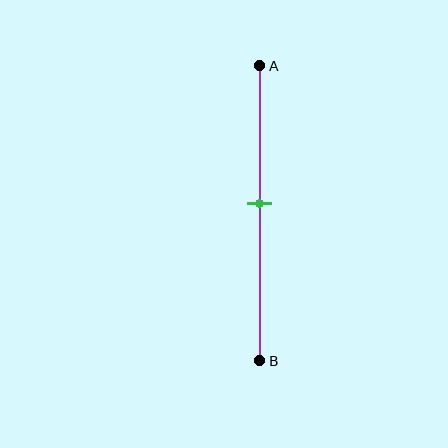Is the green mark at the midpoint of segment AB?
No, the mark is at about 45% from A, not at the 50% midpoint.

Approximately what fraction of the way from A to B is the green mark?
The green mark is approximately 45% of the way from A to B.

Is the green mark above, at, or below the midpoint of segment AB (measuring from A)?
The green mark is above the midpoint of segment AB.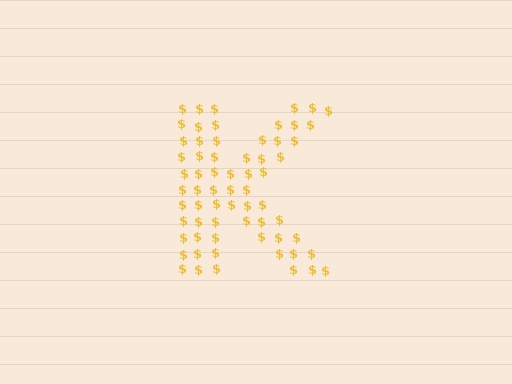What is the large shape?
The large shape is the letter K.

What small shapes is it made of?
It is made of small dollar signs.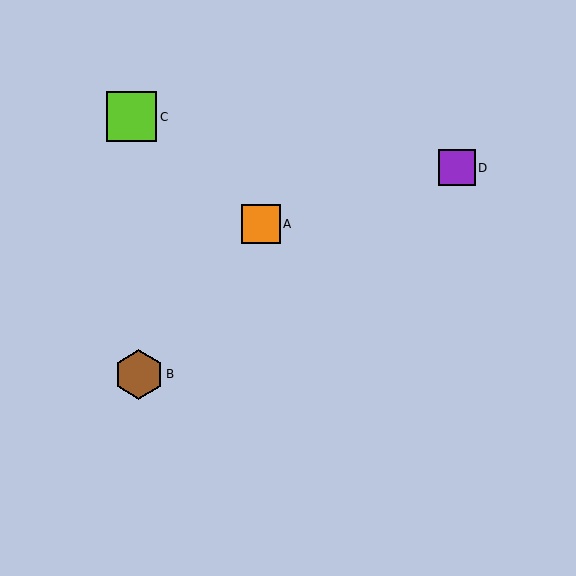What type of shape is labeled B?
Shape B is a brown hexagon.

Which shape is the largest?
The lime square (labeled C) is the largest.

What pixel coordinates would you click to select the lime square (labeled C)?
Click at (132, 117) to select the lime square C.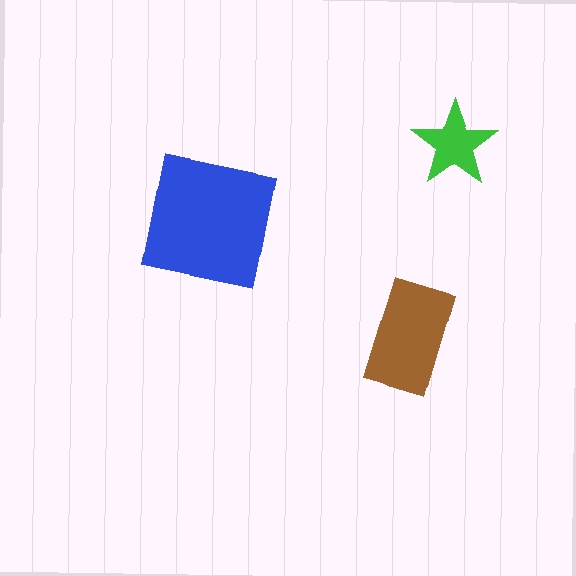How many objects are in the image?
There are 3 objects in the image.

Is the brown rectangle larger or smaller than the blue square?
Smaller.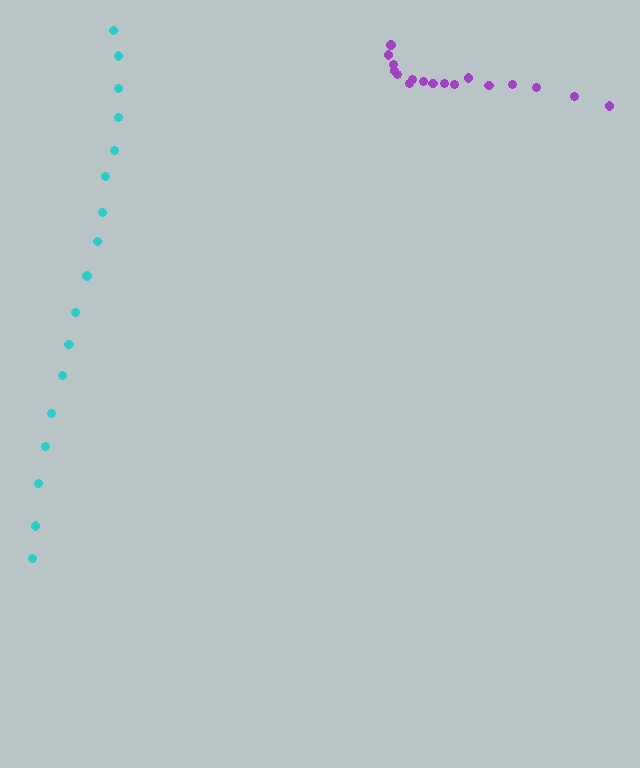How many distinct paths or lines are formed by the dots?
There are 2 distinct paths.